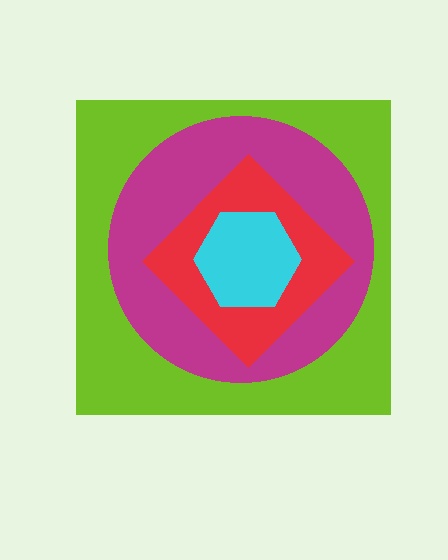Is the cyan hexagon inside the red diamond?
Yes.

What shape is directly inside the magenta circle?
The red diamond.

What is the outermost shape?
The lime square.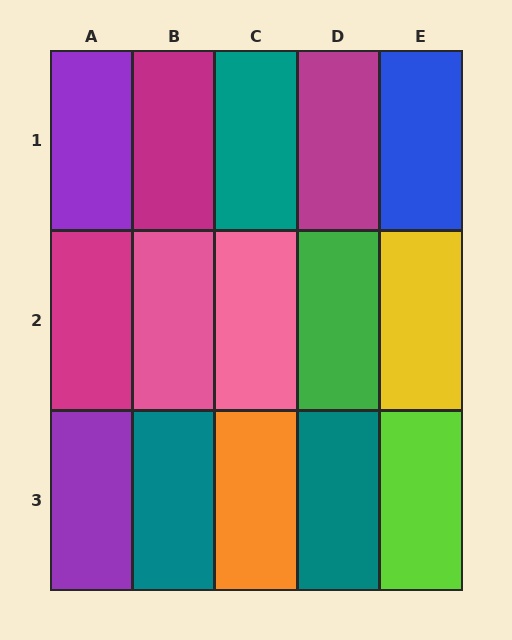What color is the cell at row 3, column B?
Teal.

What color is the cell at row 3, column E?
Lime.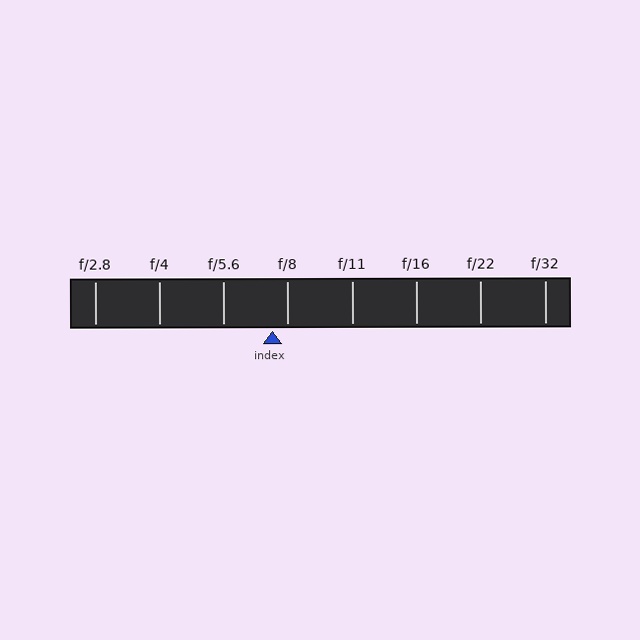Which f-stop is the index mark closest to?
The index mark is closest to f/8.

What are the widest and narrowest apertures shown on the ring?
The widest aperture shown is f/2.8 and the narrowest is f/32.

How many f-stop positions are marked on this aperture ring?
There are 8 f-stop positions marked.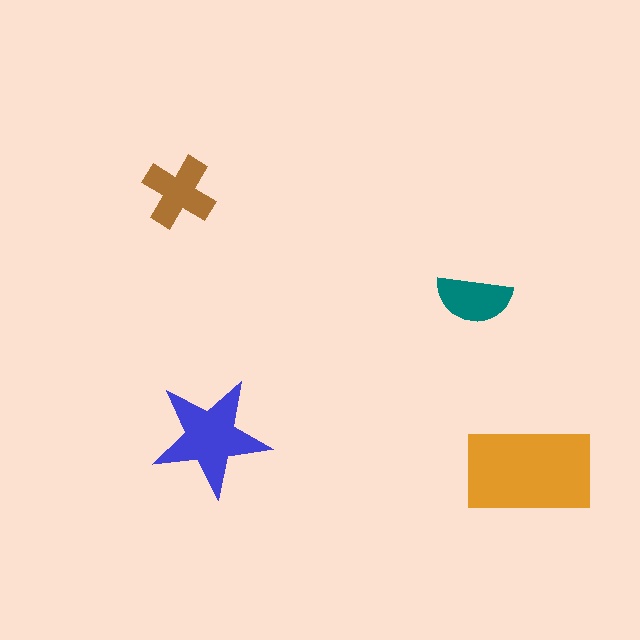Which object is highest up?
The brown cross is topmost.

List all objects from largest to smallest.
The orange rectangle, the blue star, the brown cross, the teal semicircle.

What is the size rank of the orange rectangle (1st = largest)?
1st.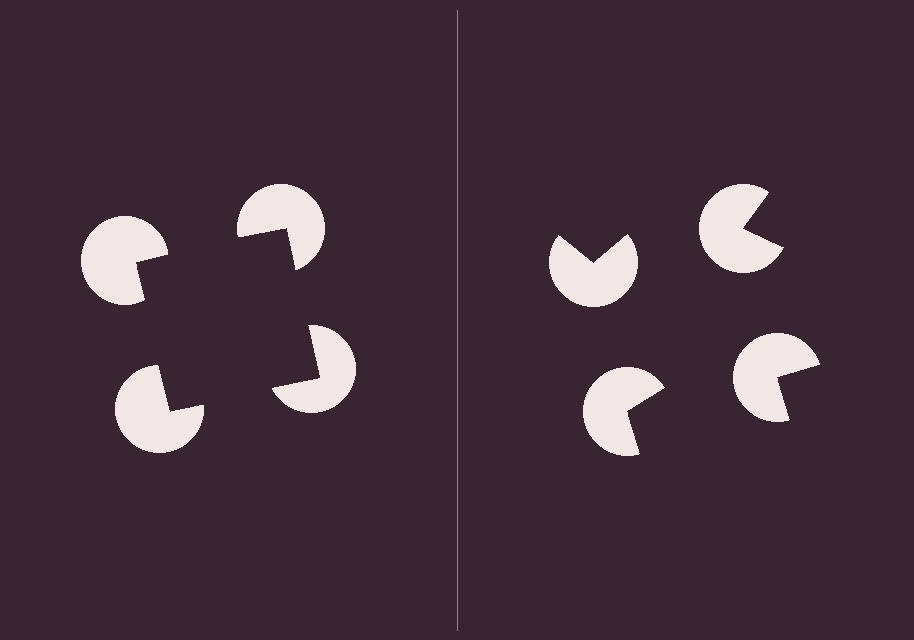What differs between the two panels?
The pac-man discs are positioned identically on both sides; only the wedge orientations differ. On the left they align to a square; on the right they are misaligned.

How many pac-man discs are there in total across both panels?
8 — 4 on each side.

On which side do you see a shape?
An illusory square appears on the left side. On the right side the wedge cuts are rotated, so no coherent shape forms.